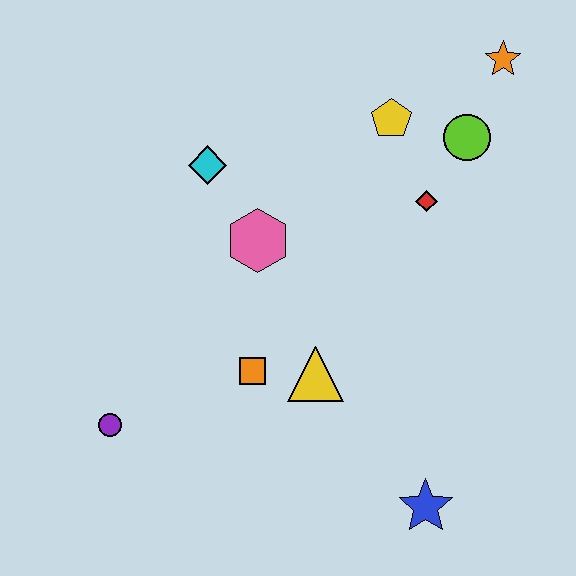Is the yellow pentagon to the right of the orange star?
No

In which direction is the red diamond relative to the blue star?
The red diamond is above the blue star.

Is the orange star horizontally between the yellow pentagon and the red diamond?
No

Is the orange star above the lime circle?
Yes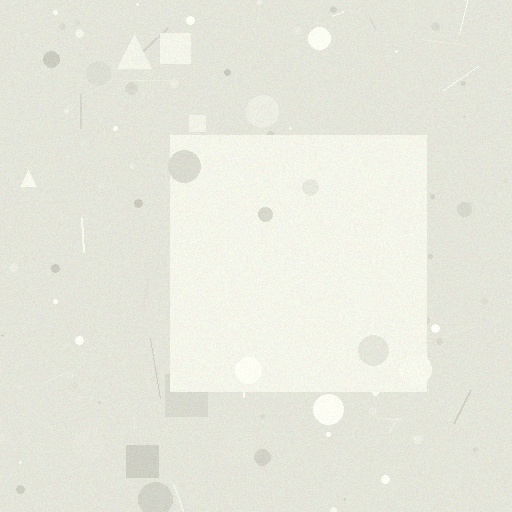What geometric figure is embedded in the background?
A square is embedded in the background.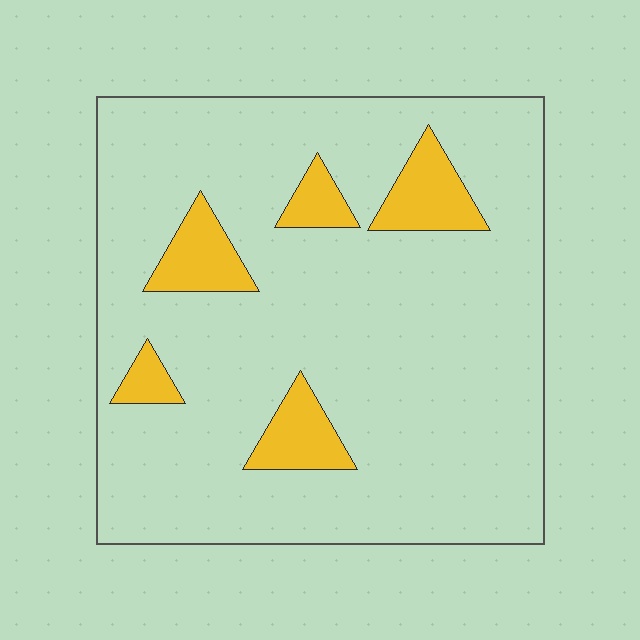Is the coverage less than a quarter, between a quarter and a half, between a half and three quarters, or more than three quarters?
Less than a quarter.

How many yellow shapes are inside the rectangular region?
5.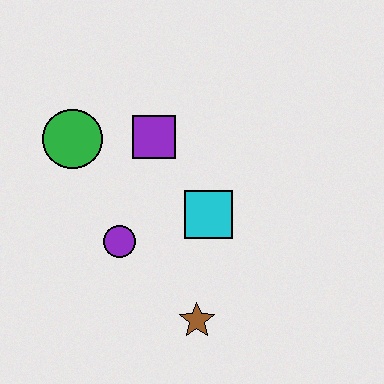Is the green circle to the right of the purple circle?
No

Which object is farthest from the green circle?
The brown star is farthest from the green circle.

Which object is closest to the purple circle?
The cyan square is closest to the purple circle.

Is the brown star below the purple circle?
Yes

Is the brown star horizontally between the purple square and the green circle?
No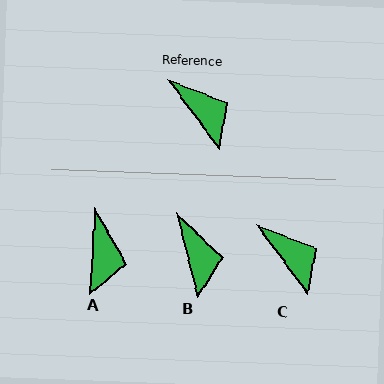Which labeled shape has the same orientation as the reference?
C.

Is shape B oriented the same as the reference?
No, it is off by about 22 degrees.